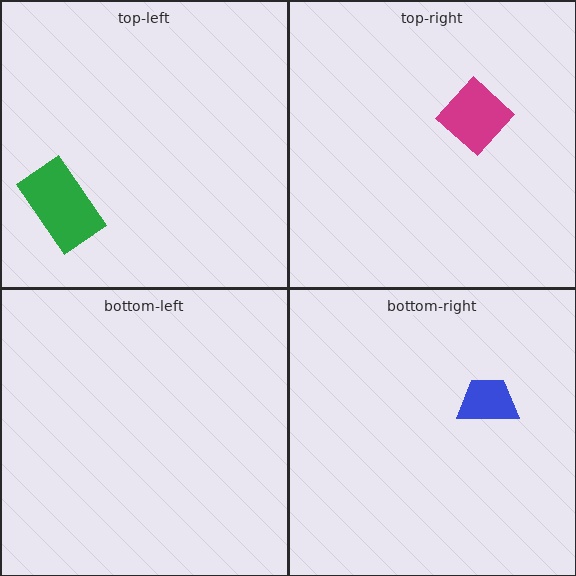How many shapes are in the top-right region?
1.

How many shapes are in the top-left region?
1.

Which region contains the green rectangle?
The top-left region.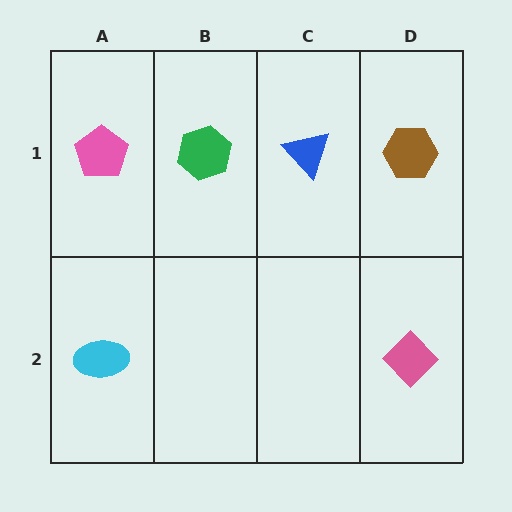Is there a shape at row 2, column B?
No, that cell is empty.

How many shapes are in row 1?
4 shapes.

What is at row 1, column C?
A blue triangle.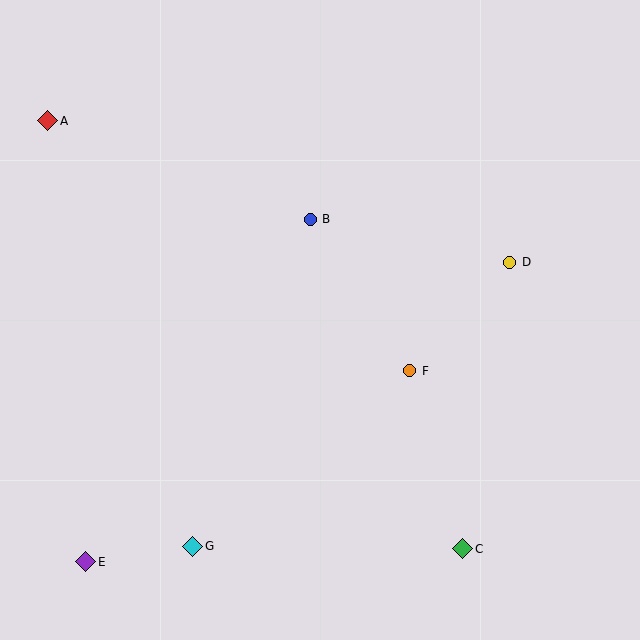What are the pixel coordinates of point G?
Point G is at (193, 546).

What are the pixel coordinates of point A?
Point A is at (48, 121).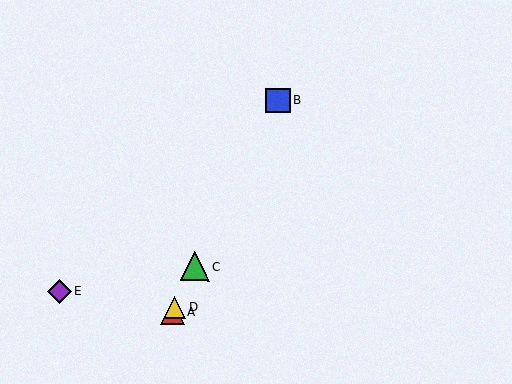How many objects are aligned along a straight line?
4 objects (A, B, C, D) are aligned along a straight line.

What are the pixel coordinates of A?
Object A is at (172, 312).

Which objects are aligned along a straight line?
Objects A, B, C, D are aligned along a straight line.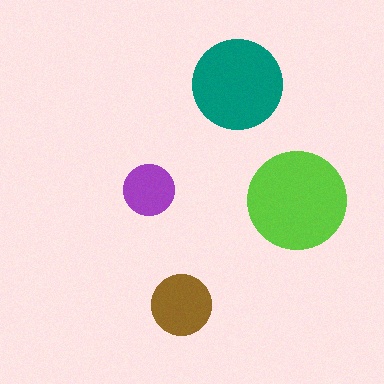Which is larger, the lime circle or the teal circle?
The lime one.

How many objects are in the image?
There are 4 objects in the image.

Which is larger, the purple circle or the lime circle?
The lime one.